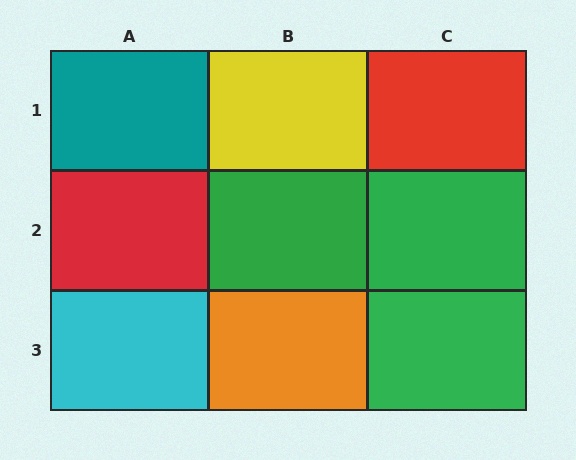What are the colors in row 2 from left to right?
Red, green, green.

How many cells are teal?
1 cell is teal.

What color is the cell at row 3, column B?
Orange.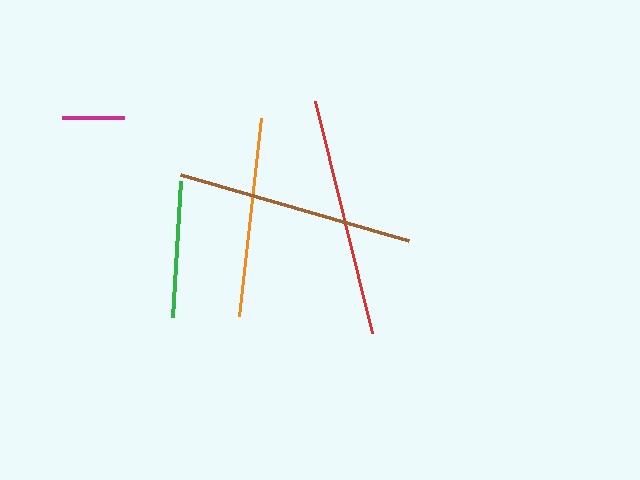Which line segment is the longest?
The red line is the longest at approximately 239 pixels.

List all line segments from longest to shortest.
From longest to shortest: red, brown, orange, green, magenta.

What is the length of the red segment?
The red segment is approximately 239 pixels long.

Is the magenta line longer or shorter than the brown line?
The brown line is longer than the magenta line.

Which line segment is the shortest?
The magenta line is the shortest at approximately 62 pixels.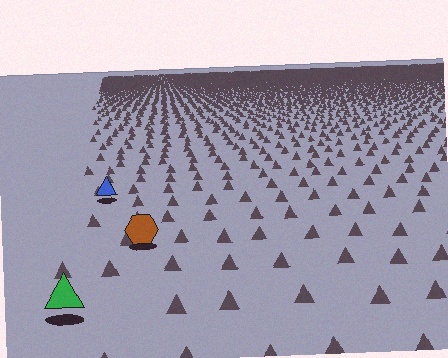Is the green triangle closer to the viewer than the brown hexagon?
Yes. The green triangle is closer — you can tell from the texture gradient: the ground texture is coarser near it.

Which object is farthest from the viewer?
The blue triangle is farthest from the viewer. It appears smaller and the ground texture around it is denser.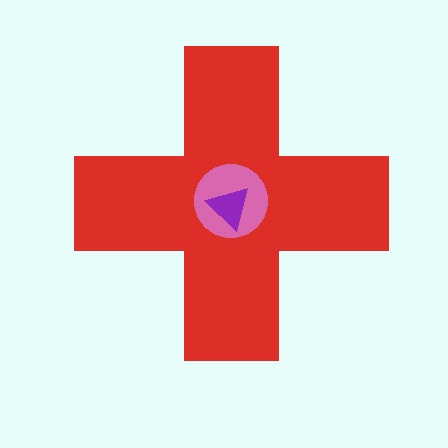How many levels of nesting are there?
3.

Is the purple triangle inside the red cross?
Yes.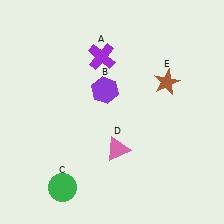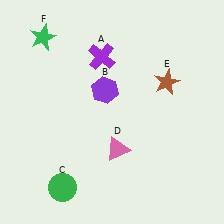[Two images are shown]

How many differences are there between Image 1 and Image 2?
There is 1 difference between the two images.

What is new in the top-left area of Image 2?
A green star (F) was added in the top-left area of Image 2.